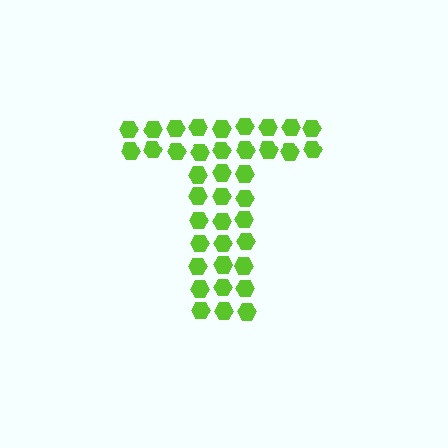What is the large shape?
The large shape is the letter T.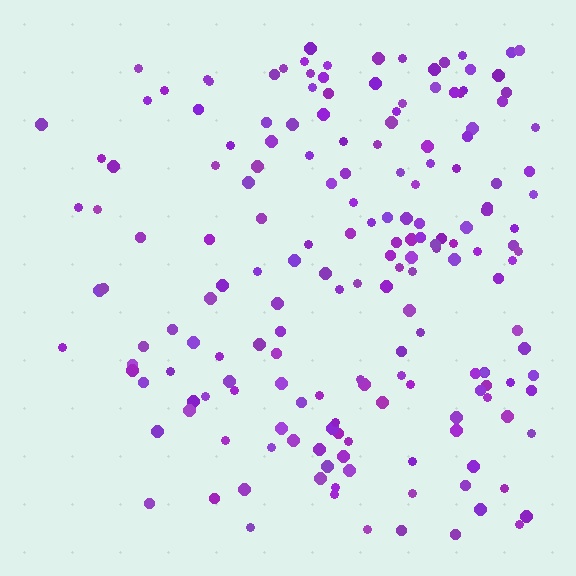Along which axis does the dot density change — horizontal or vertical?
Horizontal.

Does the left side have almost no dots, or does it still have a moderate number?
Still a moderate number, just noticeably fewer than the right.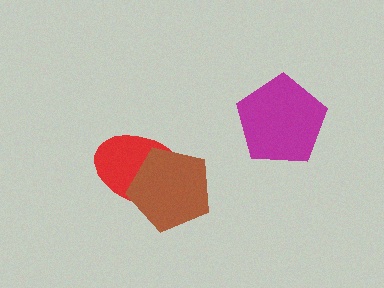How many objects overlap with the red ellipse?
1 object overlaps with the red ellipse.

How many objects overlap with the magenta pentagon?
0 objects overlap with the magenta pentagon.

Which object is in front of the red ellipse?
The brown pentagon is in front of the red ellipse.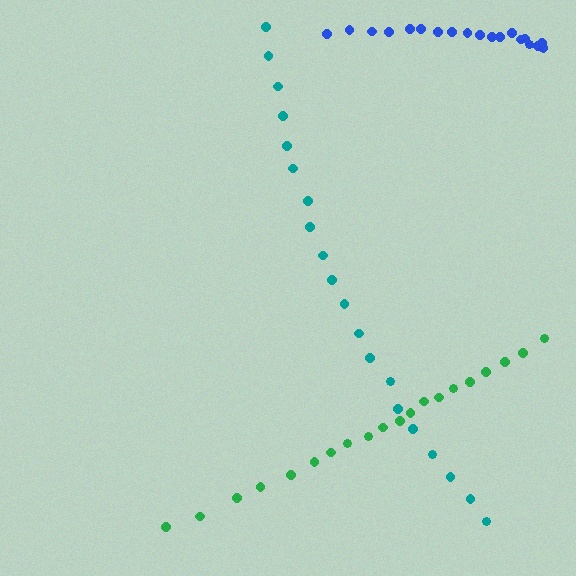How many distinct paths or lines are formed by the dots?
There are 3 distinct paths.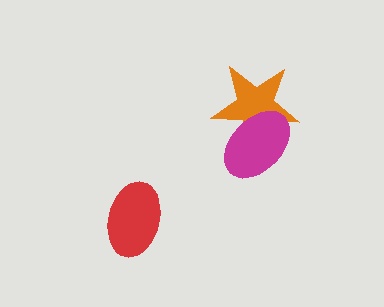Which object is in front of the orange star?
The magenta ellipse is in front of the orange star.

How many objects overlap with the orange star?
1 object overlaps with the orange star.